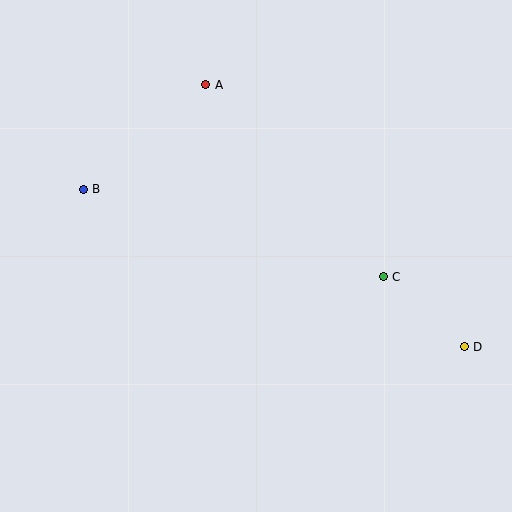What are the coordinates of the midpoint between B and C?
The midpoint between B and C is at (233, 233).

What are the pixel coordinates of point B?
Point B is at (83, 189).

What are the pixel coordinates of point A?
Point A is at (206, 85).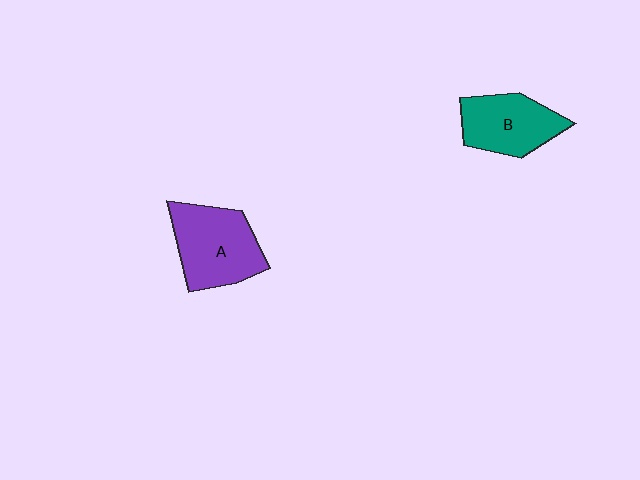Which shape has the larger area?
Shape A (purple).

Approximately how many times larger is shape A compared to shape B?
Approximately 1.2 times.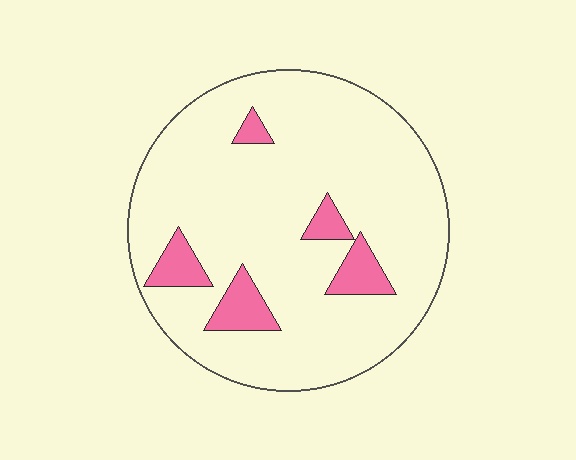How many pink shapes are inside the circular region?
5.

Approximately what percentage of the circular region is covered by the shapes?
Approximately 10%.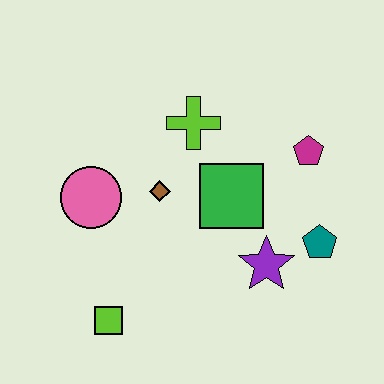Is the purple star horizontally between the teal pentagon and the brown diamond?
Yes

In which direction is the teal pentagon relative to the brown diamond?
The teal pentagon is to the right of the brown diamond.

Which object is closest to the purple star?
The teal pentagon is closest to the purple star.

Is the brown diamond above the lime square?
Yes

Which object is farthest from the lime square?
The magenta pentagon is farthest from the lime square.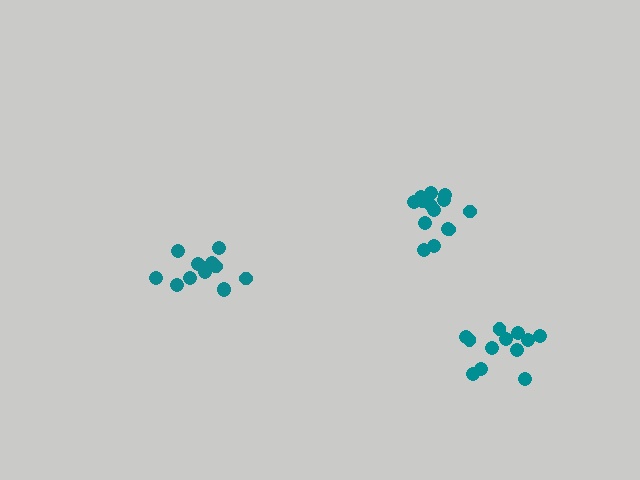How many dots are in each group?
Group 1: 15 dots, Group 2: 12 dots, Group 3: 13 dots (40 total).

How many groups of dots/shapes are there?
There are 3 groups.